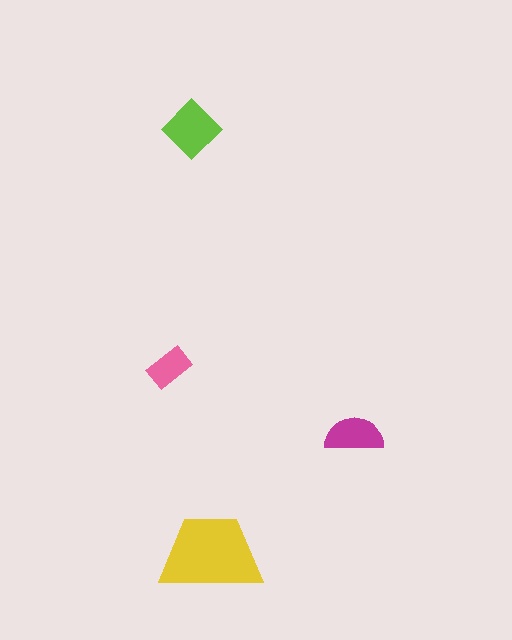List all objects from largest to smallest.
The yellow trapezoid, the lime diamond, the magenta semicircle, the pink rectangle.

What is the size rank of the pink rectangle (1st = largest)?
4th.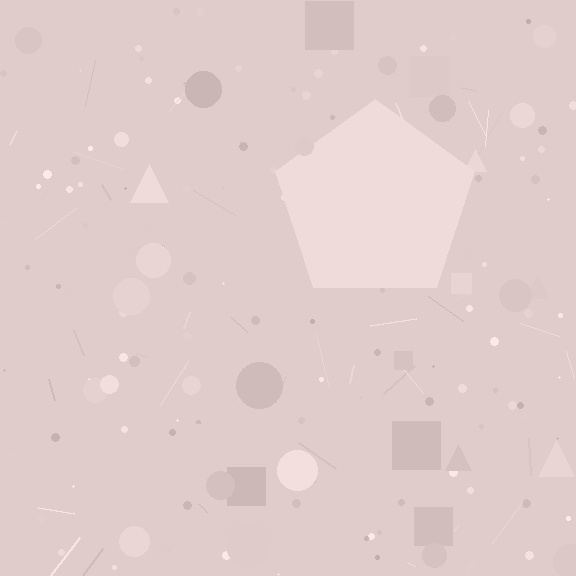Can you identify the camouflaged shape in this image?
The camouflaged shape is a pentagon.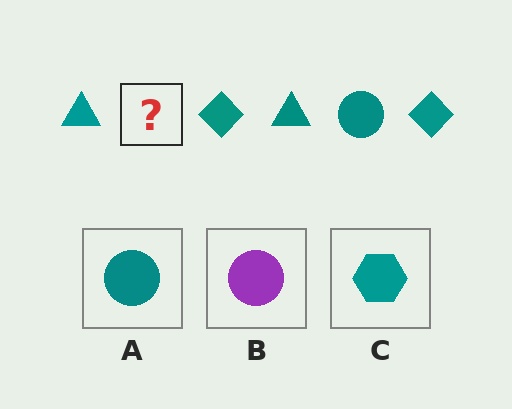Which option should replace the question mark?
Option A.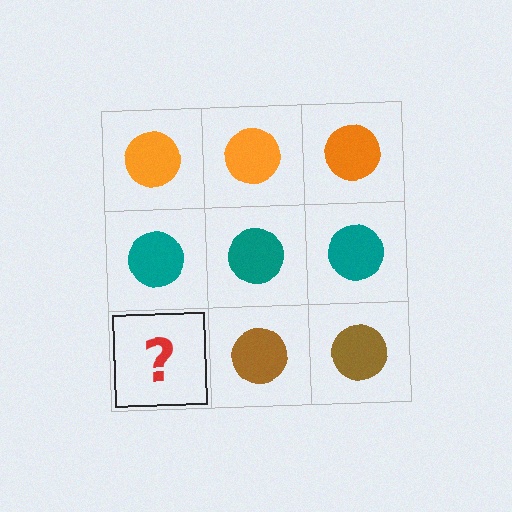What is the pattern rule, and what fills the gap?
The rule is that each row has a consistent color. The gap should be filled with a brown circle.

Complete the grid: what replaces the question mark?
The question mark should be replaced with a brown circle.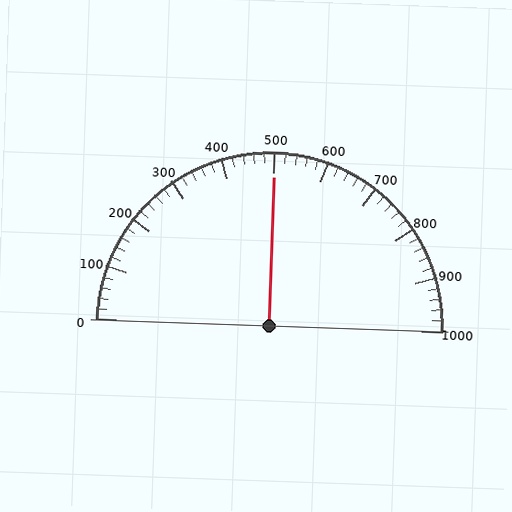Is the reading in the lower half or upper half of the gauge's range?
The reading is in the upper half of the range (0 to 1000).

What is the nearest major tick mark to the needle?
The nearest major tick mark is 500.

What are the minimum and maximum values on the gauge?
The gauge ranges from 0 to 1000.